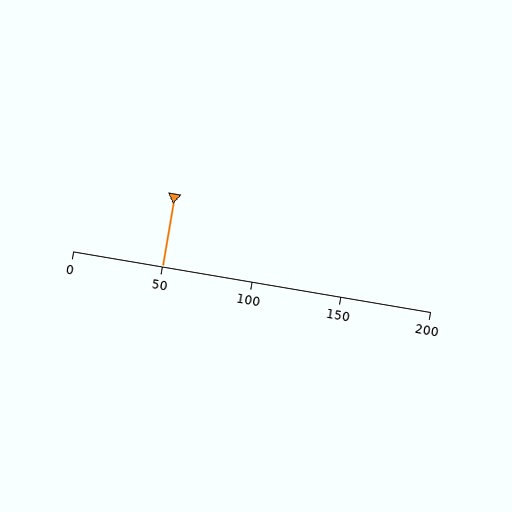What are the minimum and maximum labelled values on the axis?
The axis runs from 0 to 200.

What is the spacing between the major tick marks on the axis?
The major ticks are spaced 50 apart.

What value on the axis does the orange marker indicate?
The marker indicates approximately 50.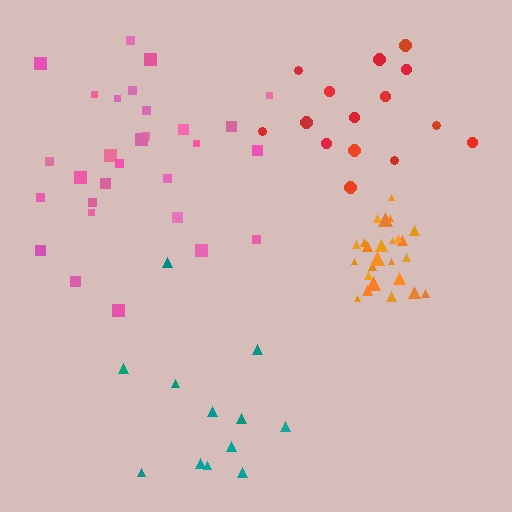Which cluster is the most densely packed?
Orange.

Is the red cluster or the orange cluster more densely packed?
Orange.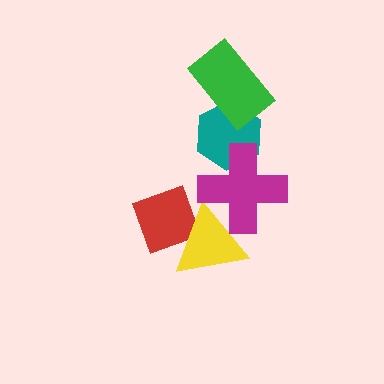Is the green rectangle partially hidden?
No, no other shape covers it.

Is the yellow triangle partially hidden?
Yes, it is partially covered by another shape.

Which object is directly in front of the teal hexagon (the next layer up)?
The magenta cross is directly in front of the teal hexagon.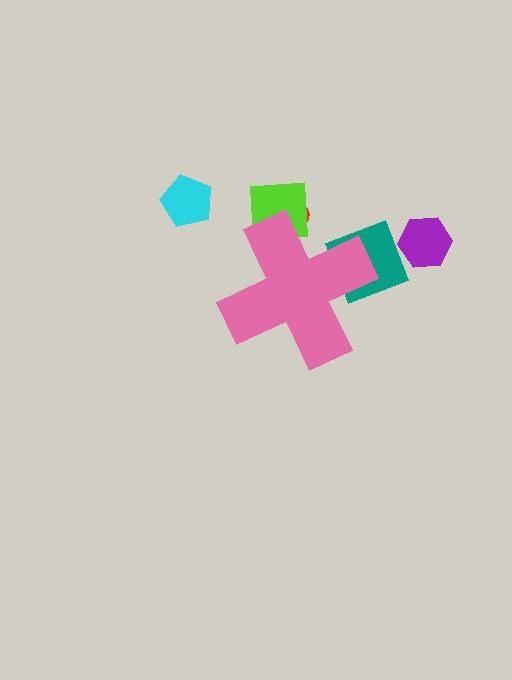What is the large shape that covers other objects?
A pink cross.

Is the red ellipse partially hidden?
Yes, the red ellipse is partially hidden behind the pink cross.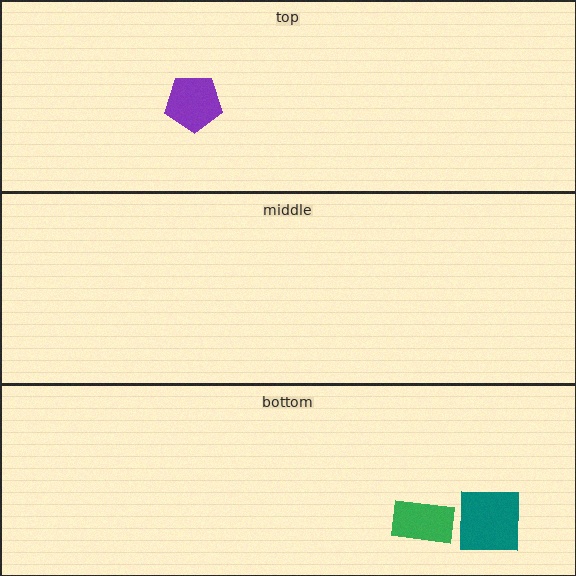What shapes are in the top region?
The purple pentagon.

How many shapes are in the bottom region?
2.